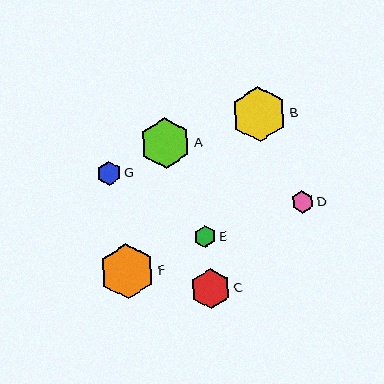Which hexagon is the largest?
Hexagon B is the largest with a size of approximately 55 pixels.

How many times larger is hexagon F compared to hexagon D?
Hexagon F is approximately 2.4 times the size of hexagon D.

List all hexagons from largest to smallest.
From largest to smallest: B, F, A, C, G, D, E.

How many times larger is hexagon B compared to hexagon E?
Hexagon B is approximately 2.5 times the size of hexagon E.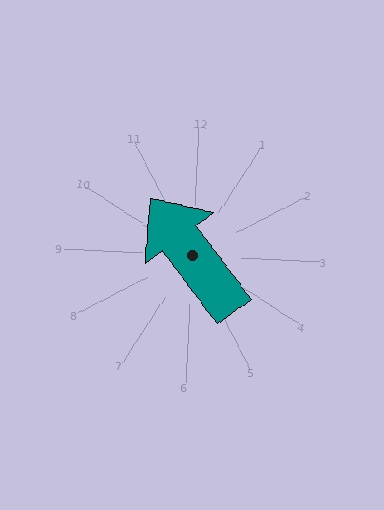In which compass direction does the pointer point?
Northwest.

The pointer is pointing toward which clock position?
Roughly 11 o'clock.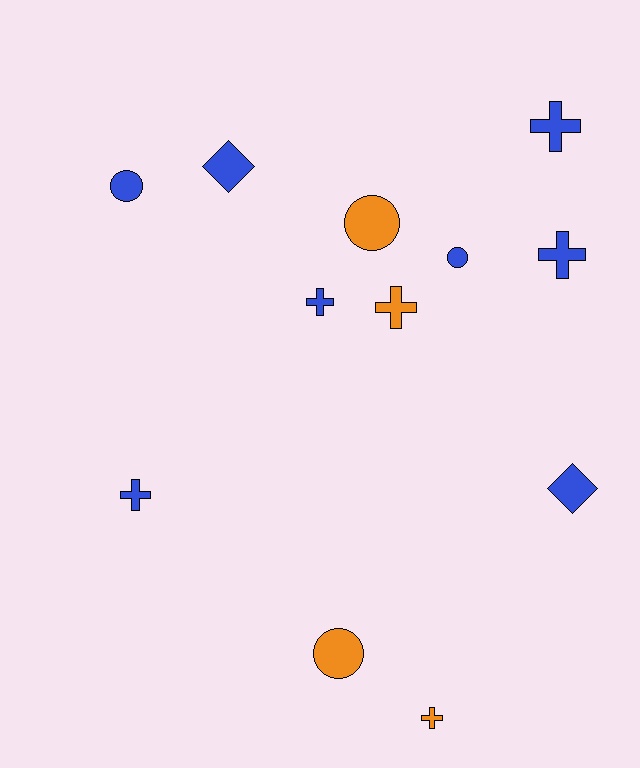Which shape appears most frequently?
Cross, with 6 objects.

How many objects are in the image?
There are 12 objects.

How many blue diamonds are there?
There are 2 blue diamonds.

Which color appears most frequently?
Blue, with 8 objects.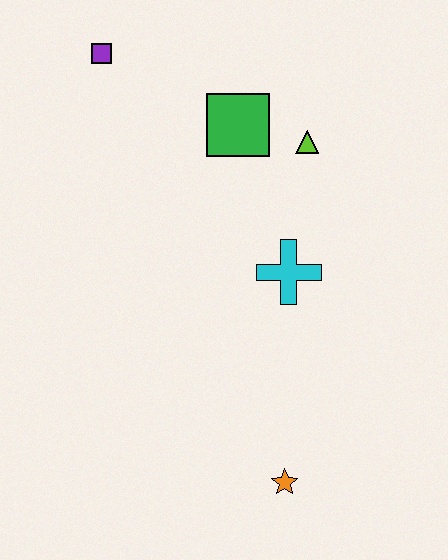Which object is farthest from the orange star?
The purple square is farthest from the orange star.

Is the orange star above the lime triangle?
No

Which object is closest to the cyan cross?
The lime triangle is closest to the cyan cross.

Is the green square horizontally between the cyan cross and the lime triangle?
No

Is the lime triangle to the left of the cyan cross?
No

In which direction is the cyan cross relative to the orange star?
The cyan cross is above the orange star.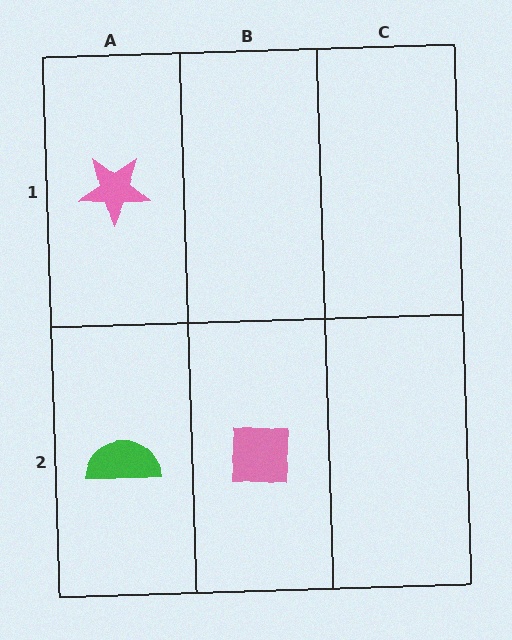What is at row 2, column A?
A green semicircle.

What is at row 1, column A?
A pink star.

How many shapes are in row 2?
2 shapes.